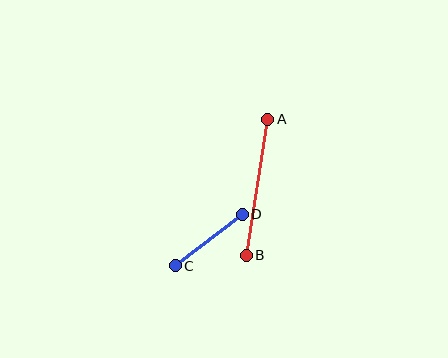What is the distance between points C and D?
The distance is approximately 84 pixels.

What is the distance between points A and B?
The distance is approximately 138 pixels.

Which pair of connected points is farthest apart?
Points A and B are farthest apart.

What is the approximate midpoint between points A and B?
The midpoint is at approximately (257, 187) pixels.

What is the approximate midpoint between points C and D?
The midpoint is at approximately (209, 240) pixels.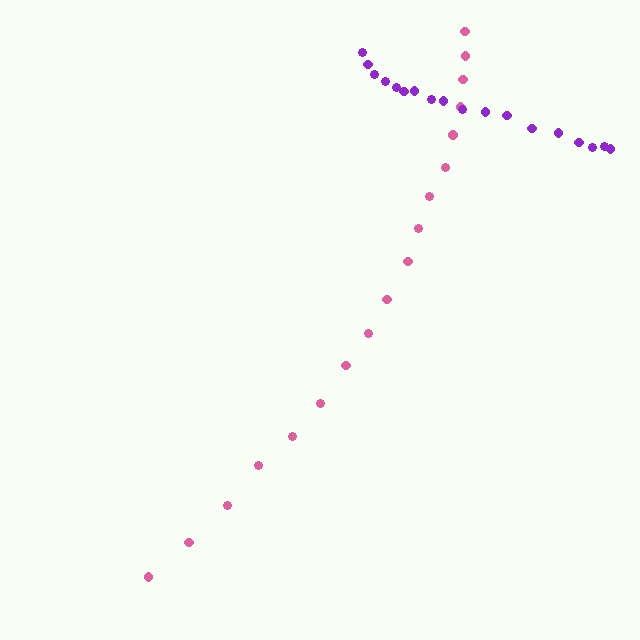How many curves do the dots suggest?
There are 2 distinct paths.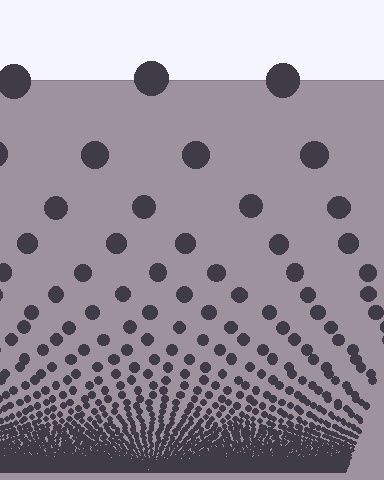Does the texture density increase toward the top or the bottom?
Density increases toward the bottom.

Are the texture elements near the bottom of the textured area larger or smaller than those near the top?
Smaller. The gradient is inverted — elements near the bottom are smaller and denser.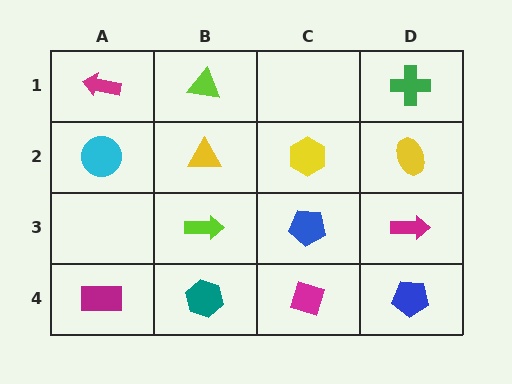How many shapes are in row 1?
3 shapes.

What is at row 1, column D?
A green cross.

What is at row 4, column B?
A teal hexagon.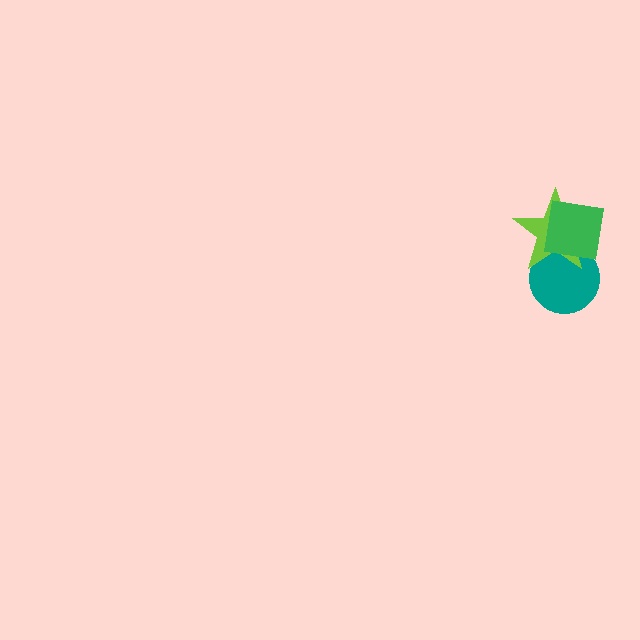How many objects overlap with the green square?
2 objects overlap with the green square.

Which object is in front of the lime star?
The green square is in front of the lime star.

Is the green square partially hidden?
No, no other shape covers it.